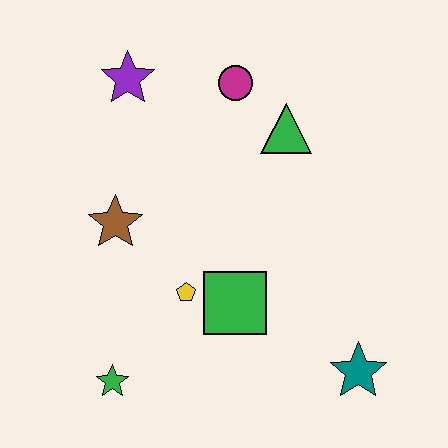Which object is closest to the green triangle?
The magenta circle is closest to the green triangle.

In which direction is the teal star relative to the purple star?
The teal star is below the purple star.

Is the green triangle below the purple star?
Yes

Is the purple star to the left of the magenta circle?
Yes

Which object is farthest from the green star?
The magenta circle is farthest from the green star.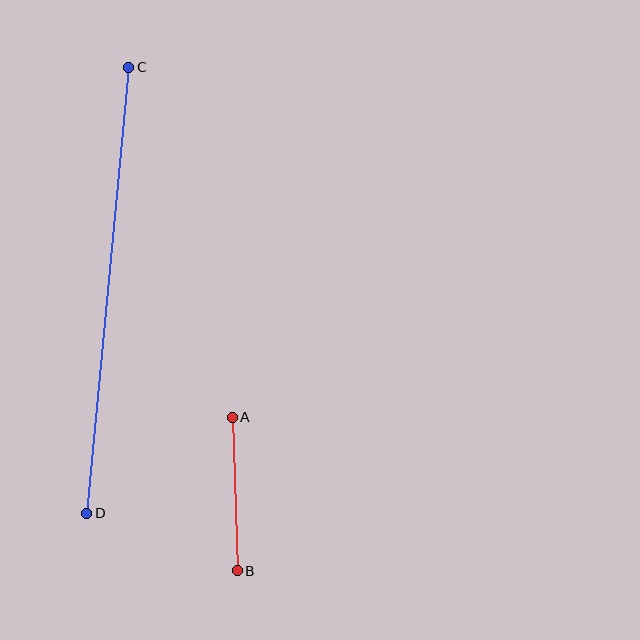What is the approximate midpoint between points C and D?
The midpoint is at approximately (108, 290) pixels.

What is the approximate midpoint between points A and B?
The midpoint is at approximately (235, 494) pixels.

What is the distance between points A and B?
The distance is approximately 154 pixels.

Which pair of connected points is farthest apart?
Points C and D are farthest apart.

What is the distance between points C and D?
The distance is approximately 448 pixels.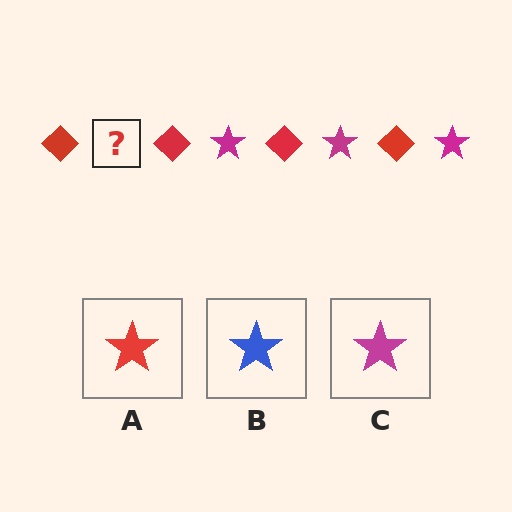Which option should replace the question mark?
Option C.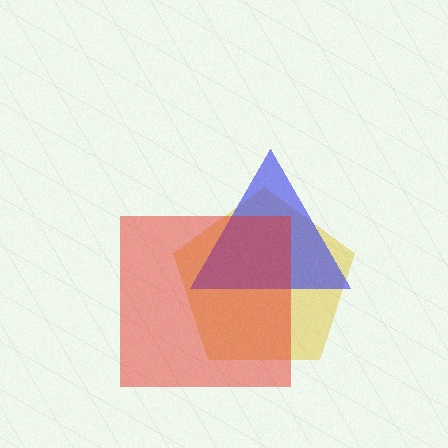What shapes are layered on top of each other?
The layered shapes are: a yellow pentagon, a blue triangle, a red square.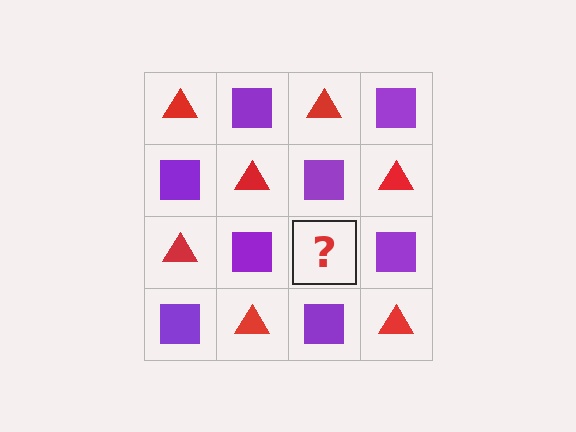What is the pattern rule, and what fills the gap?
The rule is that it alternates red triangle and purple square in a checkerboard pattern. The gap should be filled with a red triangle.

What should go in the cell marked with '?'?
The missing cell should contain a red triangle.